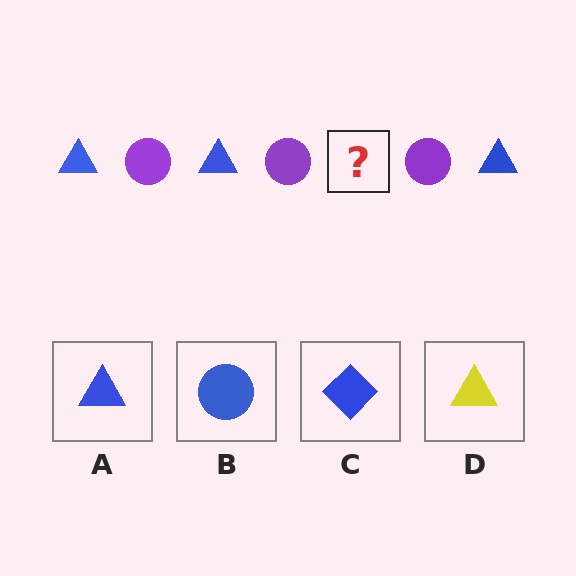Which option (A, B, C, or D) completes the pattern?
A.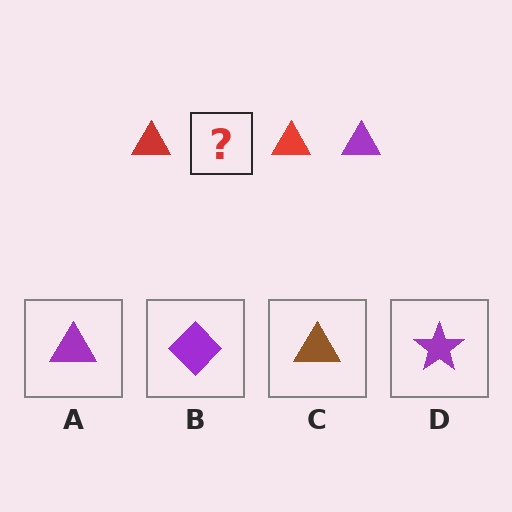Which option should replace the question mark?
Option A.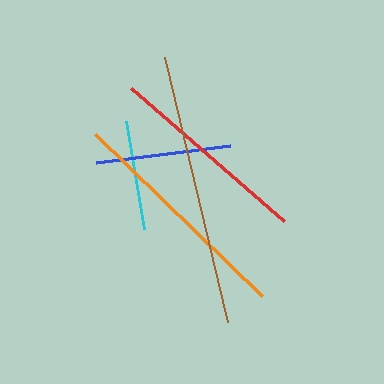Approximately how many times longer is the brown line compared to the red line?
The brown line is approximately 1.3 times the length of the red line.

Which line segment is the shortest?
The cyan line is the shortest at approximately 109 pixels.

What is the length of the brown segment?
The brown segment is approximately 272 pixels long.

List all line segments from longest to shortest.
From longest to shortest: brown, orange, red, blue, cyan.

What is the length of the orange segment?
The orange segment is approximately 233 pixels long.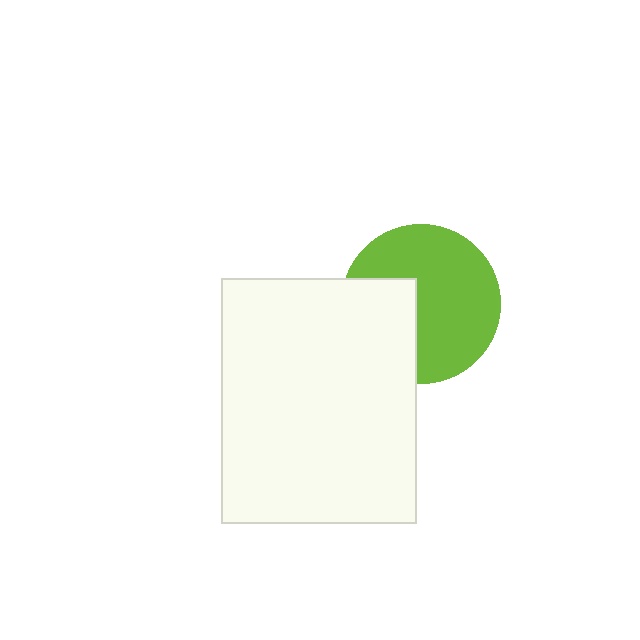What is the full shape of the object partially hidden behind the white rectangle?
The partially hidden object is a lime circle.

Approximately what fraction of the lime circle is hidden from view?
Roughly 33% of the lime circle is hidden behind the white rectangle.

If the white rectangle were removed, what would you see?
You would see the complete lime circle.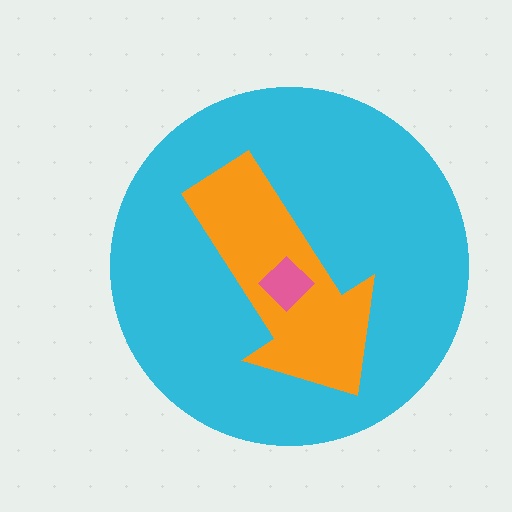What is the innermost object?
The pink diamond.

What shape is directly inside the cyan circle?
The orange arrow.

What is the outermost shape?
The cyan circle.